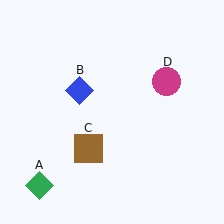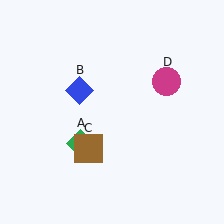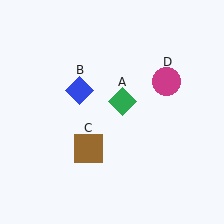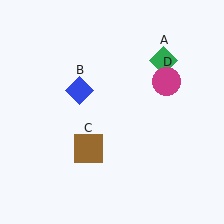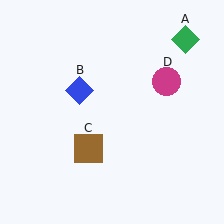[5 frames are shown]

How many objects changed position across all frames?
1 object changed position: green diamond (object A).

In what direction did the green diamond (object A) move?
The green diamond (object A) moved up and to the right.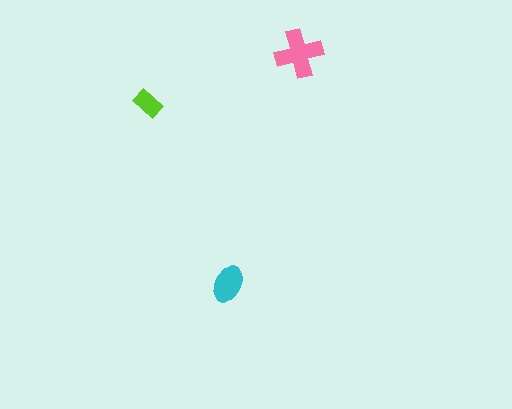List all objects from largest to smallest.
The pink cross, the cyan ellipse, the lime rectangle.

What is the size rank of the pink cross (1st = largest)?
1st.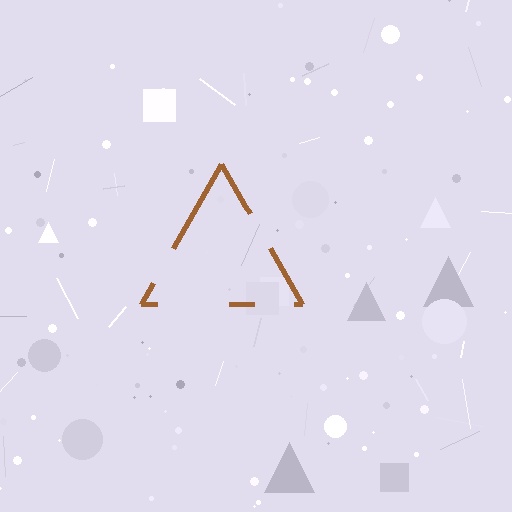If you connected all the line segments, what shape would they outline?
They would outline a triangle.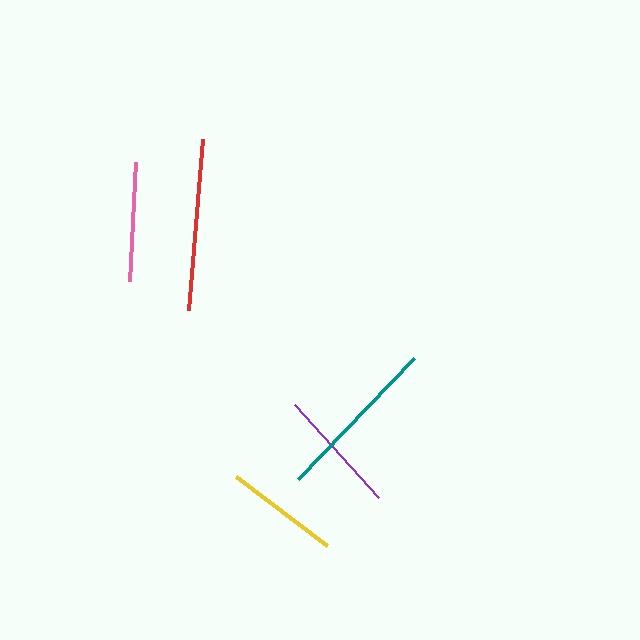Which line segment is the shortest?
The yellow line is the shortest at approximately 114 pixels.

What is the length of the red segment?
The red segment is approximately 171 pixels long.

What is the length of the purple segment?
The purple segment is approximately 125 pixels long.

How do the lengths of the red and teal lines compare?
The red and teal lines are approximately the same length.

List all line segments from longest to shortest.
From longest to shortest: red, teal, purple, pink, yellow.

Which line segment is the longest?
The red line is the longest at approximately 171 pixels.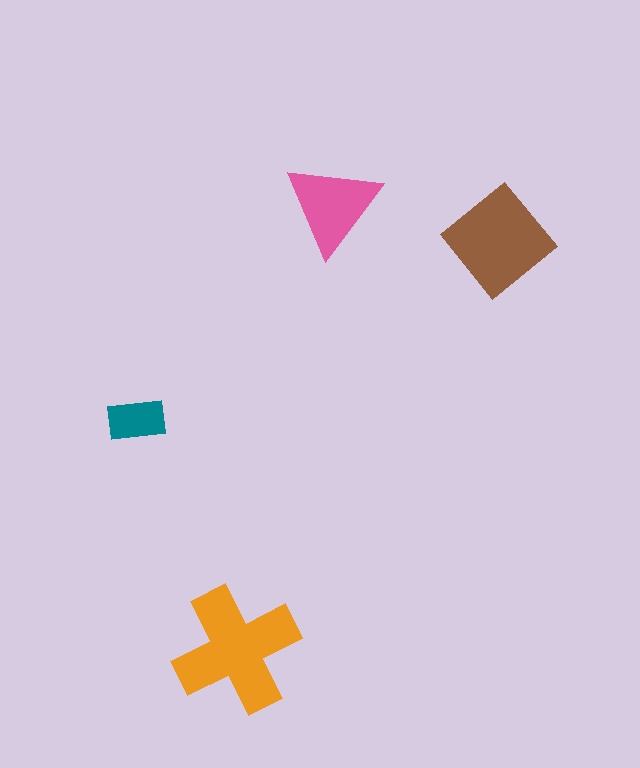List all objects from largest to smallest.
The orange cross, the brown diamond, the pink triangle, the teal rectangle.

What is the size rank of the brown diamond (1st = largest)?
2nd.